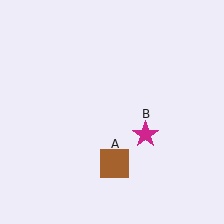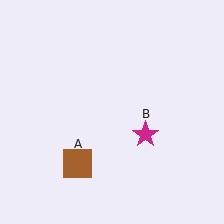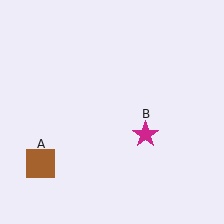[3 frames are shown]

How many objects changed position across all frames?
1 object changed position: brown square (object A).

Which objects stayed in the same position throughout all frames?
Magenta star (object B) remained stationary.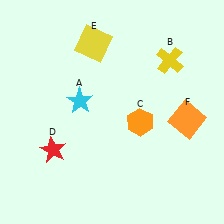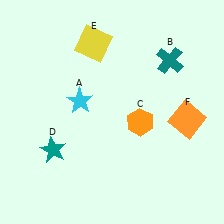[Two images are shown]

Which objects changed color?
B changed from yellow to teal. D changed from red to teal.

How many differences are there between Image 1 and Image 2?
There are 2 differences between the two images.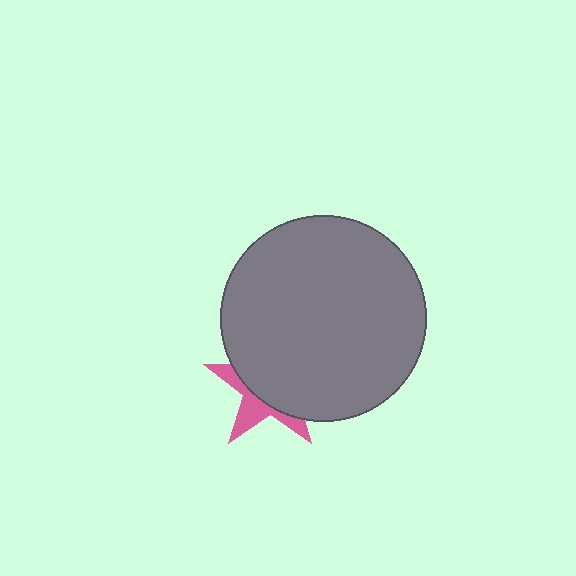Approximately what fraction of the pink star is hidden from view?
Roughly 66% of the pink star is hidden behind the gray circle.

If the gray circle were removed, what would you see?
You would see the complete pink star.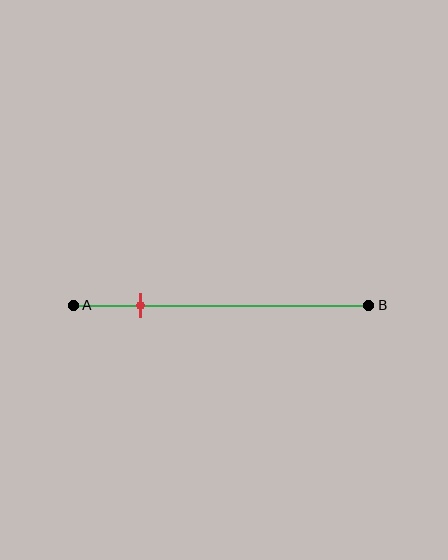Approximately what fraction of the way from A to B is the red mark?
The red mark is approximately 25% of the way from A to B.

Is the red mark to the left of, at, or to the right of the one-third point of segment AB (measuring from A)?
The red mark is to the left of the one-third point of segment AB.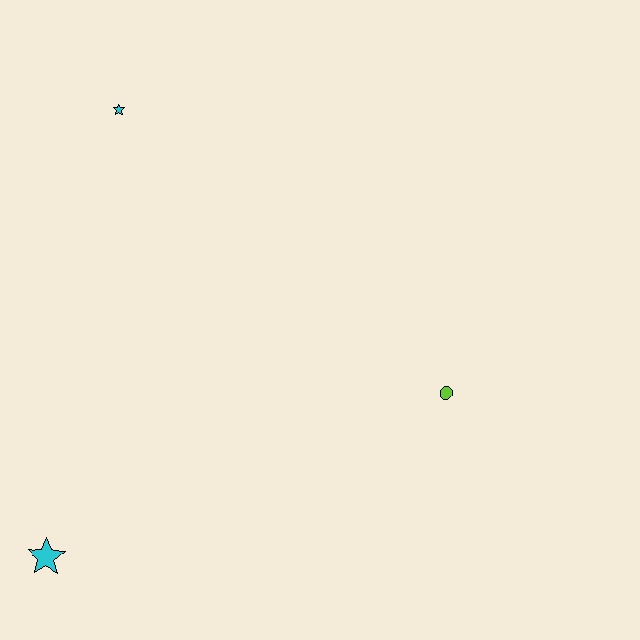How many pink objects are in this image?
There are no pink objects.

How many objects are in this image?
There are 3 objects.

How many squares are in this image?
There are no squares.